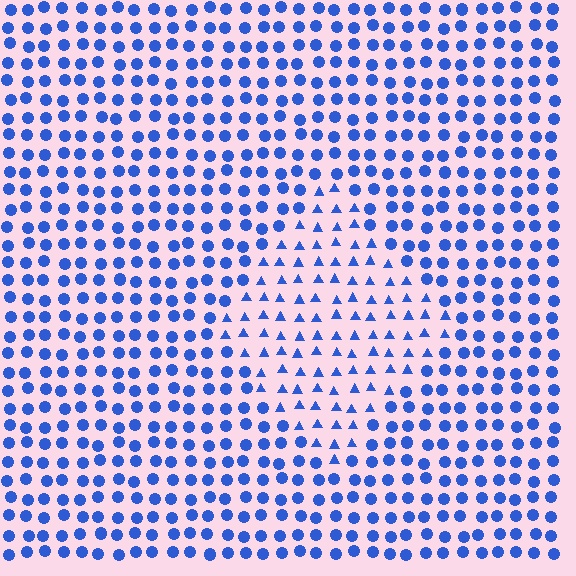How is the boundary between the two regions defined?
The boundary is defined by a change in element shape: triangles inside vs. circles outside. All elements share the same color and spacing.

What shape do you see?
I see a diamond.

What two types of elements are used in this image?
The image uses triangles inside the diamond region and circles outside it.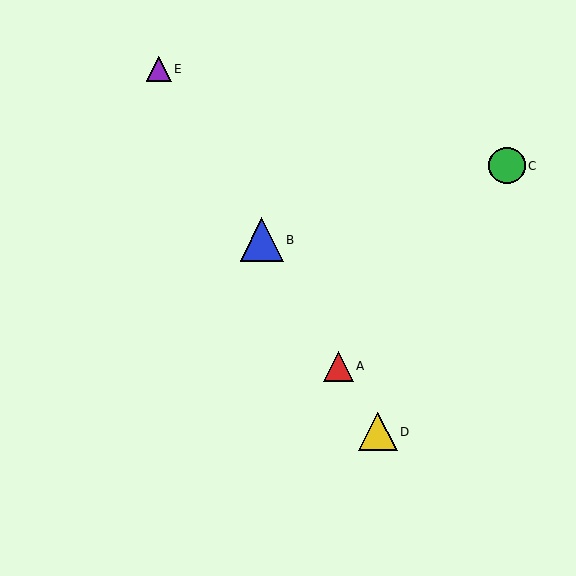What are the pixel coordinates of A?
Object A is at (338, 366).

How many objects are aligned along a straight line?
4 objects (A, B, D, E) are aligned along a straight line.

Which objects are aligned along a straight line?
Objects A, B, D, E are aligned along a straight line.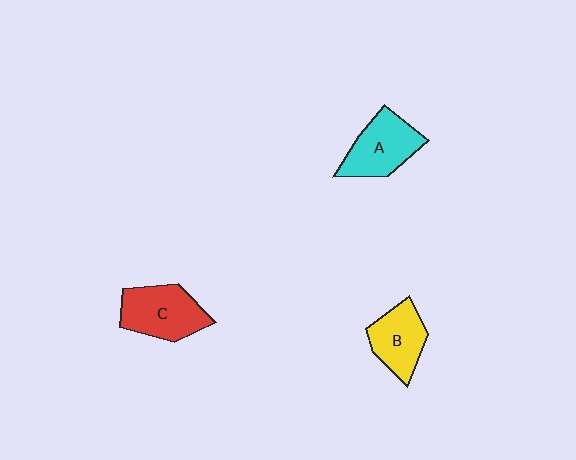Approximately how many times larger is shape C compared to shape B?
Approximately 1.2 times.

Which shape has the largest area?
Shape C (red).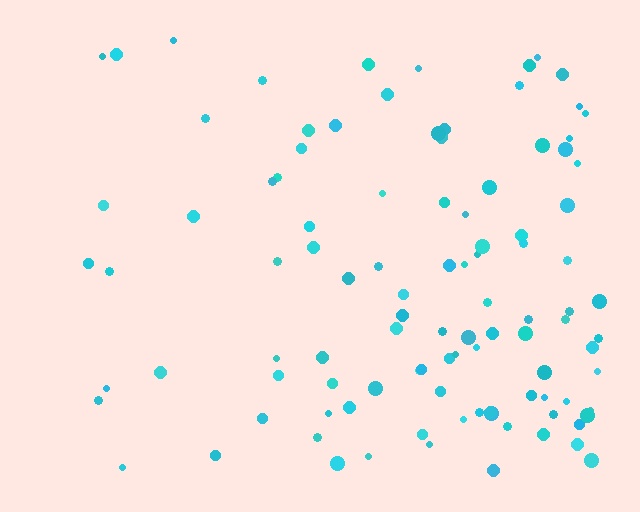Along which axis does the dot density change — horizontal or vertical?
Horizontal.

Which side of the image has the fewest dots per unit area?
The left.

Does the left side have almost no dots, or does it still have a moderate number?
Still a moderate number, just noticeably fewer than the right.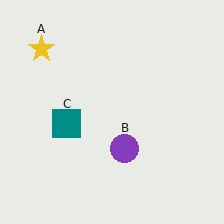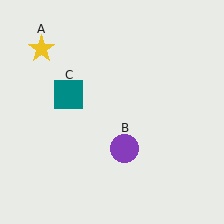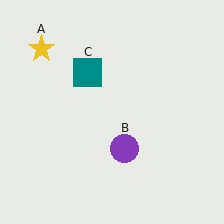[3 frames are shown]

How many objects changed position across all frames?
1 object changed position: teal square (object C).